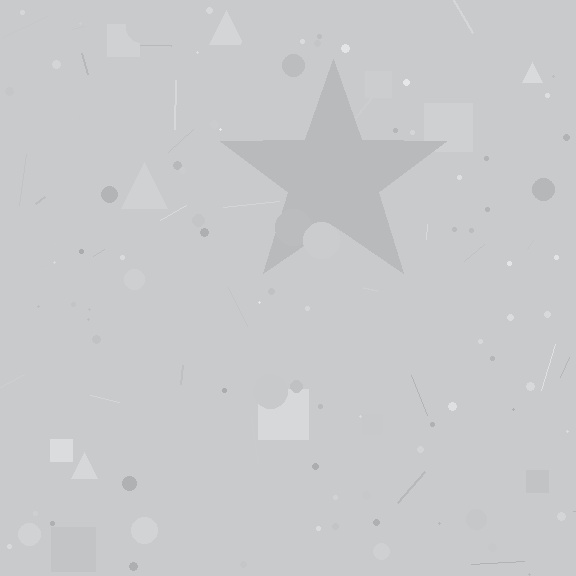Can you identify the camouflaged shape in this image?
The camouflaged shape is a star.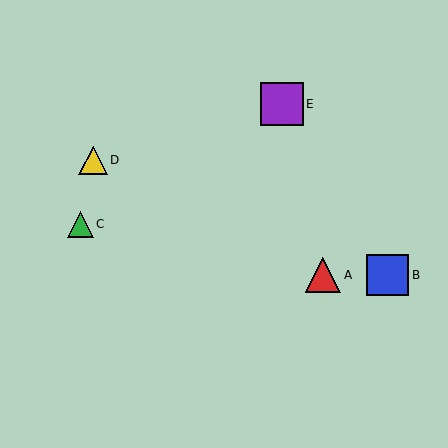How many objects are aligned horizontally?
2 objects (A, B) are aligned horizontally.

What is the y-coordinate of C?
Object C is at y≈224.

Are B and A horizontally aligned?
Yes, both are at y≈275.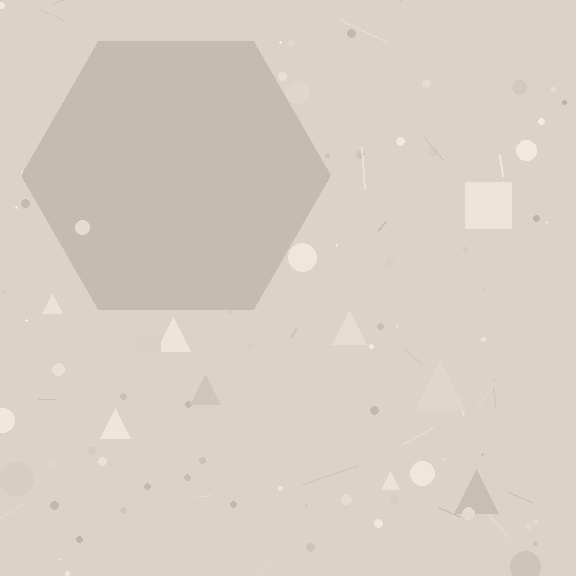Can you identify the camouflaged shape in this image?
The camouflaged shape is a hexagon.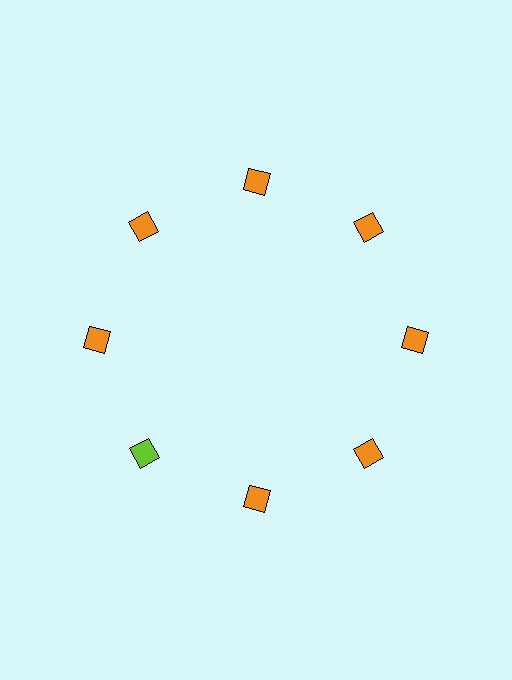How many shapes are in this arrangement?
There are 8 shapes arranged in a ring pattern.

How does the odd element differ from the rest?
It has a different color: lime instead of orange.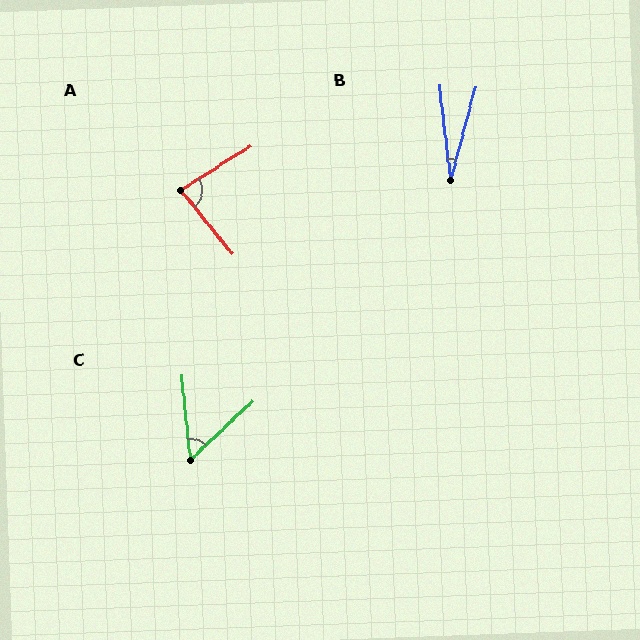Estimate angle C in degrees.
Approximately 53 degrees.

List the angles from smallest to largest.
B (21°), C (53°), A (83°).